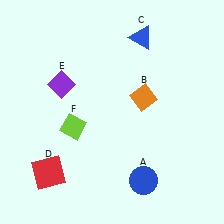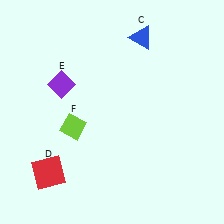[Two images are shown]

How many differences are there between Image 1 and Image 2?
There are 2 differences between the two images.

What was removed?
The orange diamond (B), the blue circle (A) were removed in Image 2.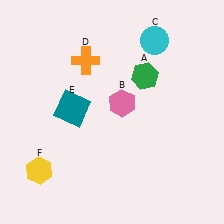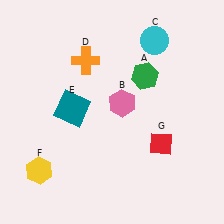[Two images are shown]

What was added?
A red diamond (G) was added in Image 2.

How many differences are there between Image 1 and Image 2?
There is 1 difference between the two images.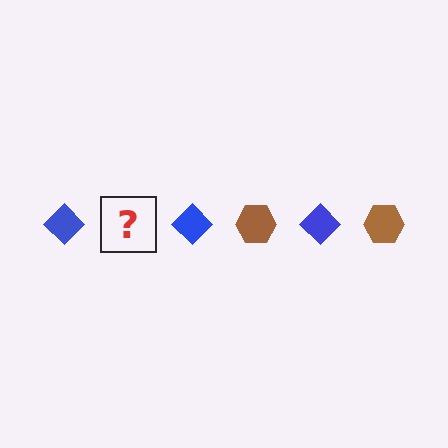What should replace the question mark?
The question mark should be replaced with a brown hexagon.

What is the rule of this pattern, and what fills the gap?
The rule is that the pattern alternates between blue diamond and brown hexagon. The gap should be filled with a brown hexagon.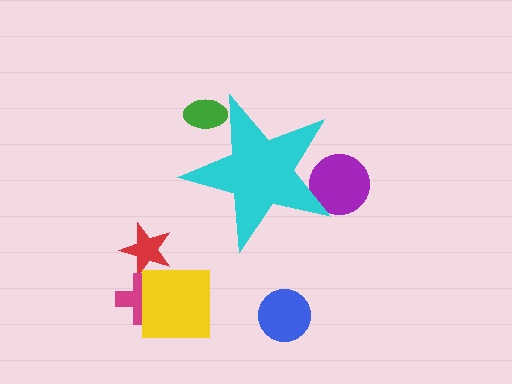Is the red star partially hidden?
No, the red star is fully visible.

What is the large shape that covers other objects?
A cyan star.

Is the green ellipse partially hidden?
Yes, the green ellipse is partially hidden behind the cyan star.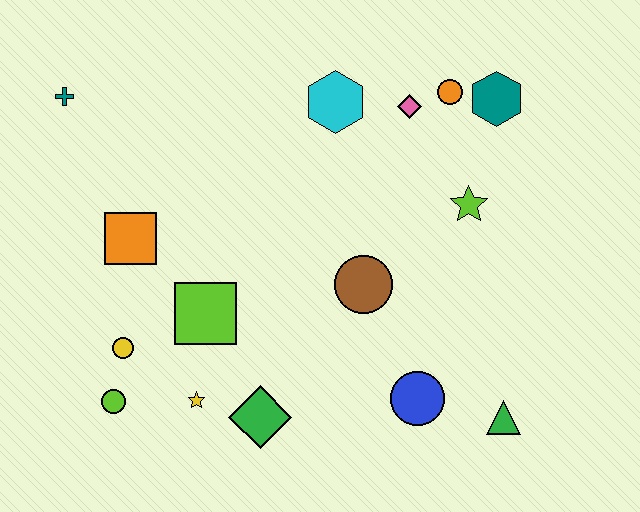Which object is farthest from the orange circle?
The lime circle is farthest from the orange circle.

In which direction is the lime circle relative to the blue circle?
The lime circle is to the left of the blue circle.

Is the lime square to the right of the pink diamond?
No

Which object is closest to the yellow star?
The green diamond is closest to the yellow star.